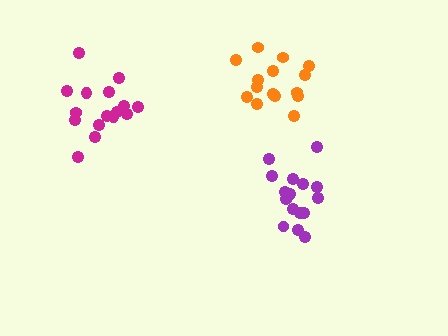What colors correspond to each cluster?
The clusters are colored: purple, orange, magenta.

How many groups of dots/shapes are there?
There are 3 groups.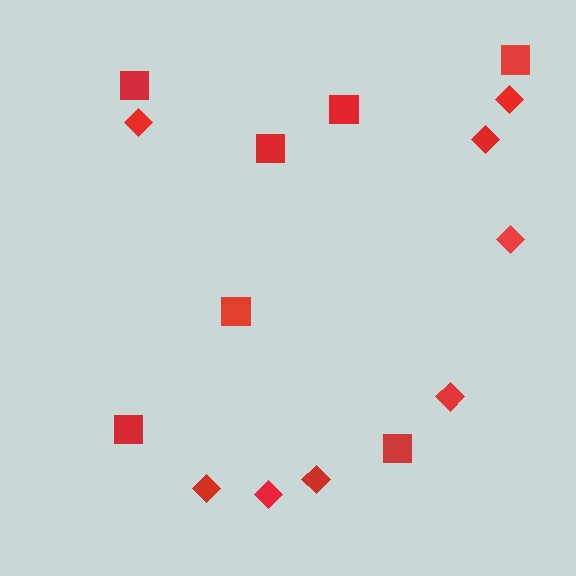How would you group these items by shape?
There are 2 groups: one group of diamonds (8) and one group of squares (7).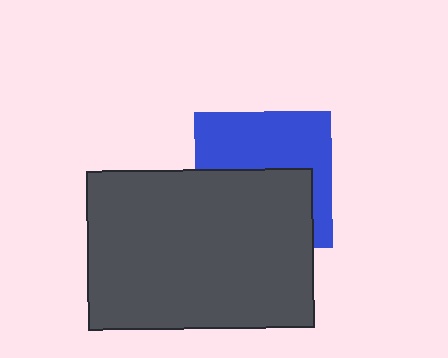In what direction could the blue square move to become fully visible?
The blue square could move up. That would shift it out from behind the dark gray rectangle entirely.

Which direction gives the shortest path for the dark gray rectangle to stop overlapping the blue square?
Moving down gives the shortest separation.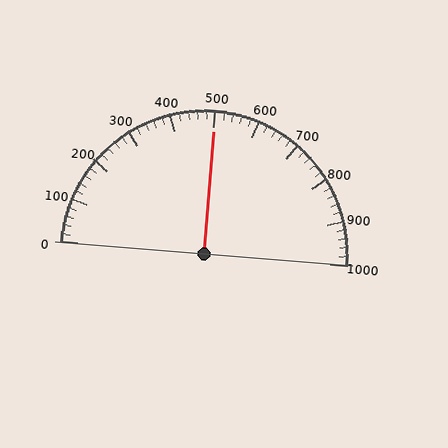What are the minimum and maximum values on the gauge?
The gauge ranges from 0 to 1000.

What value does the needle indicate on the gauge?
The needle indicates approximately 500.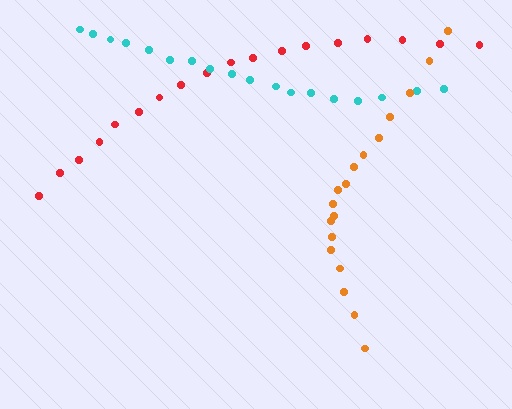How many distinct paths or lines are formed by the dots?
There are 3 distinct paths.